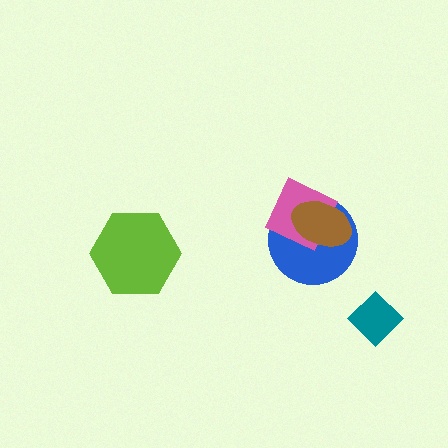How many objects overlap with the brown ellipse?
2 objects overlap with the brown ellipse.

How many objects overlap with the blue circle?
2 objects overlap with the blue circle.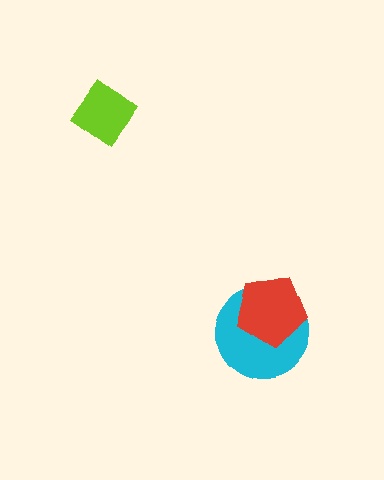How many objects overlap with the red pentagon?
1 object overlaps with the red pentagon.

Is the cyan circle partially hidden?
Yes, it is partially covered by another shape.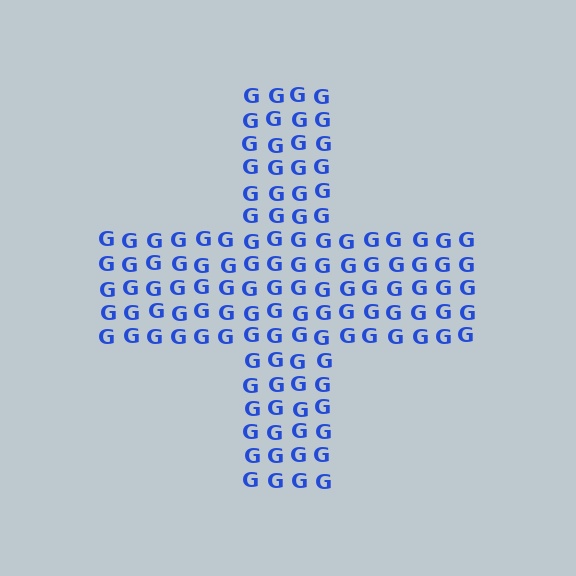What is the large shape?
The large shape is a cross.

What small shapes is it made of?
It is made of small letter G's.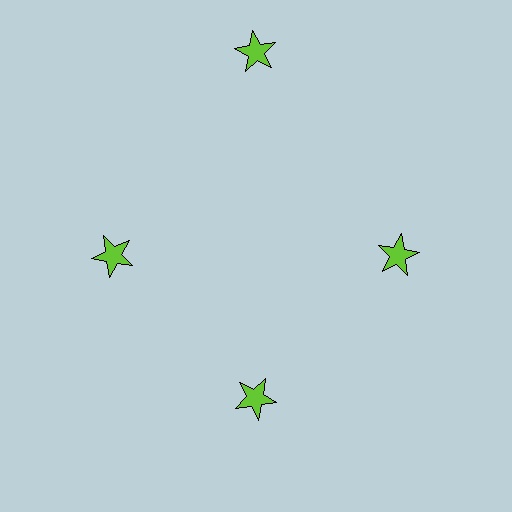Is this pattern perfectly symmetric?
No. The 4 lime stars are arranged in a ring, but one element near the 12 o'clock position is pushed outward from the center, breaking the 4-fold rotational symmetry.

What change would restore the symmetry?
The symmetry would be restored by moving it inward, back onto the ring so that all 4 stars sit at equal angles and equal distance from the center.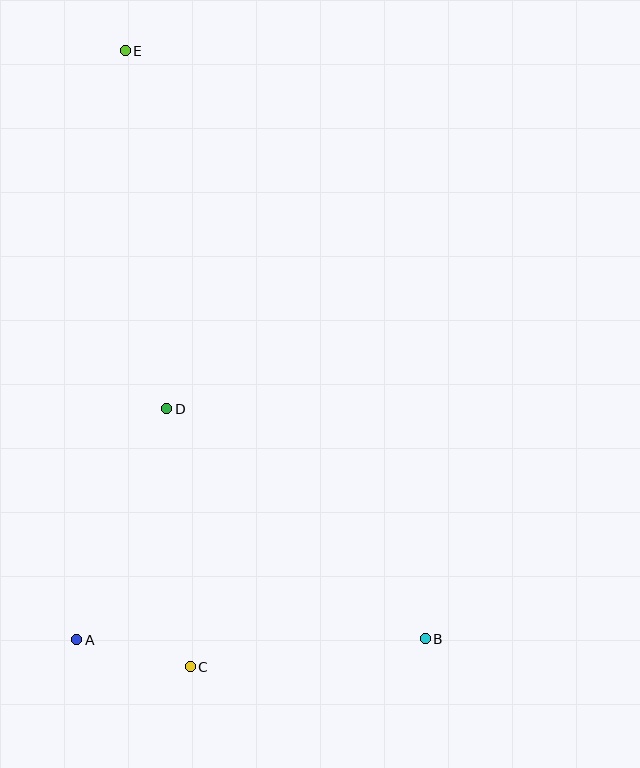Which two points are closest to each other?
Points A and C are closest to each other.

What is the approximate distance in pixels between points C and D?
The distance between C and D is approximately 259 pixels.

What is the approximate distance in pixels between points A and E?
The distance between A and E is approximately 591 pixels.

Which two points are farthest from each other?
Points B and E are farthest from each other.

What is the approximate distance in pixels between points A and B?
The distance between A and B is approximately 348 pixels.